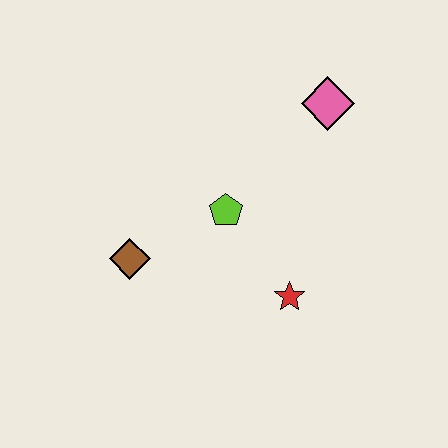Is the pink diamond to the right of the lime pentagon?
Yes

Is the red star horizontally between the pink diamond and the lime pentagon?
Yes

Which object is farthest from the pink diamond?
The brown diamond is farthest from the pink diamond.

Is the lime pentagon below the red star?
No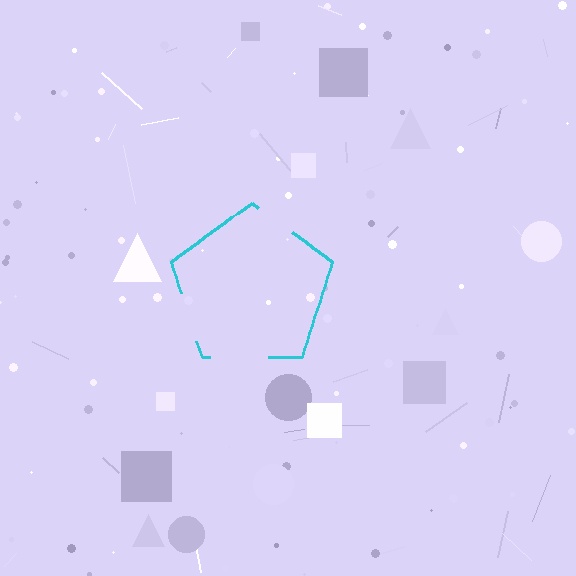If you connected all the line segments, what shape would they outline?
They would outline a pentagon.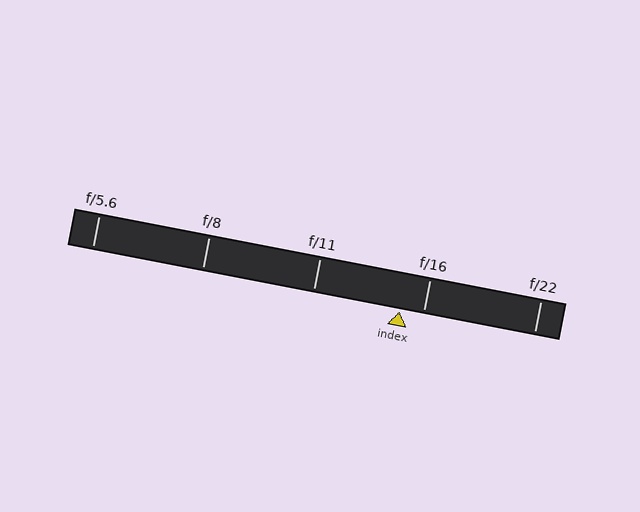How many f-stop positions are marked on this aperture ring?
There are 5 f-stop positions marked.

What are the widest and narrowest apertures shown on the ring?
The widest aperture shown is f/5.6 and the narrowest is f/22.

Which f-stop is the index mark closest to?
The index mark is closest to f/16.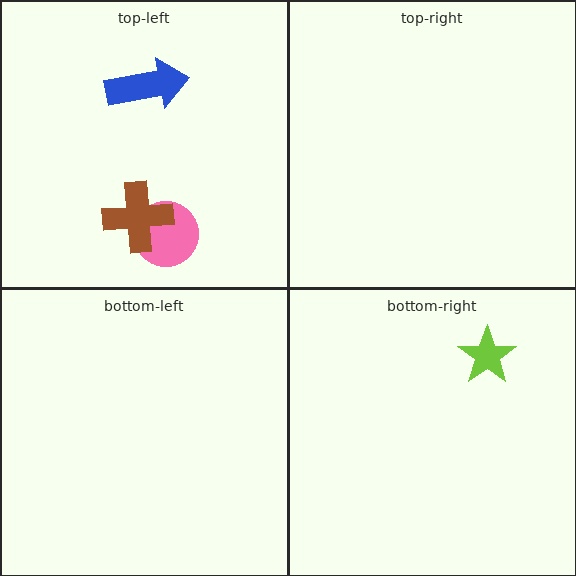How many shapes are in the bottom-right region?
1.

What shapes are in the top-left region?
The blue arrow, the pink circle, the brown cross.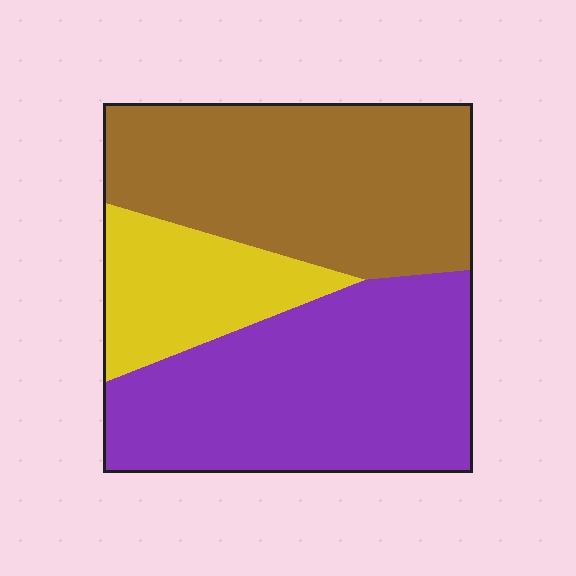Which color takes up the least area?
Yellow, at roughly 15%.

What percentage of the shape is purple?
Purple covers roughly 45% of the shape.